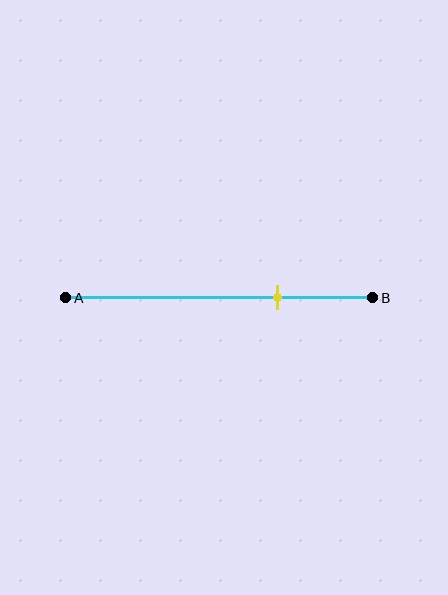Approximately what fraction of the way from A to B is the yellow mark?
The yellow mark is approximately 70% of the way from A to B.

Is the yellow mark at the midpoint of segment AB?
No, the mark is at about 70% from A, not at the 50% midpoint.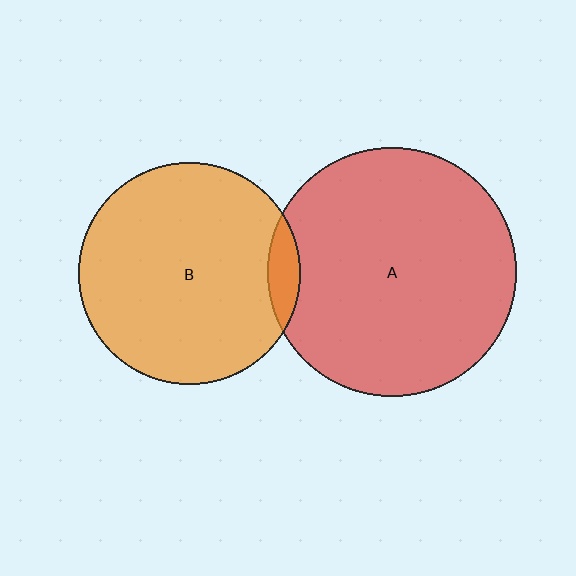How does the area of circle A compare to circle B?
Approximately 1.3 times.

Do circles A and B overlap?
Yes.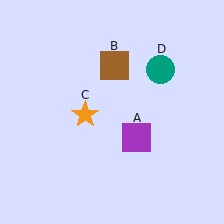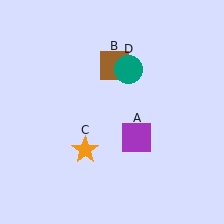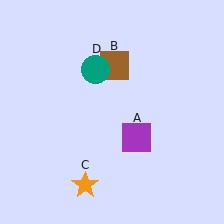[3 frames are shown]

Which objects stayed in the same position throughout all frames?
Purple square (object A) and brown square (object B) remained stationary.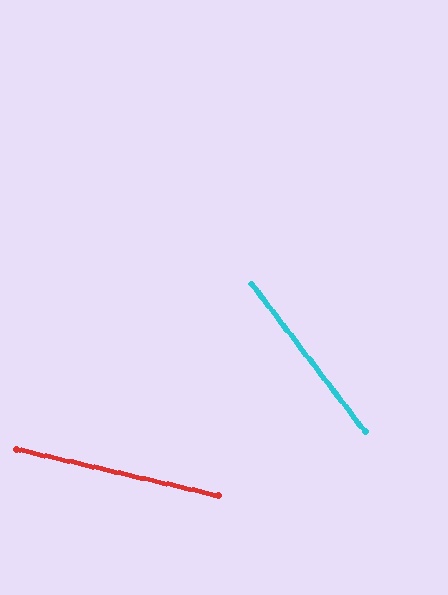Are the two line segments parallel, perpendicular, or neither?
Neither parallel nor perpendicular — they differ by about 40°.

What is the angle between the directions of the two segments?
Approximately 40 degrees.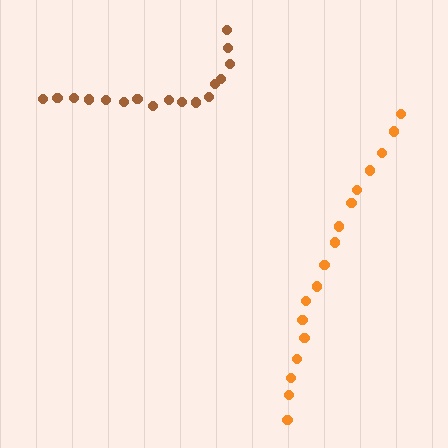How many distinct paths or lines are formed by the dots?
There are 2 distinct paths.